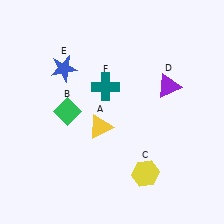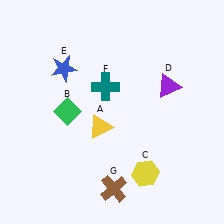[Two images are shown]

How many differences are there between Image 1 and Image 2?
There is 1 difference between the two images.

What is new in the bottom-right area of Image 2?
A brown cross (G) was added in the bottom-right area of Image 2.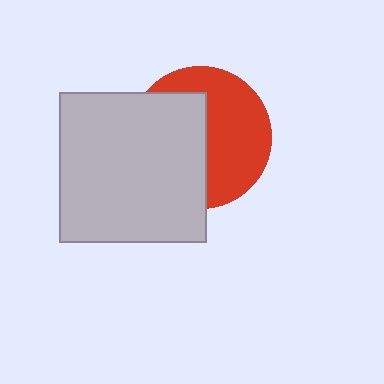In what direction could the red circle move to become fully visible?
The red circle could move right. That would shift it out from behind the light gray rectangle entirely.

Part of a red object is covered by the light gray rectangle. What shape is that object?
It is a circle.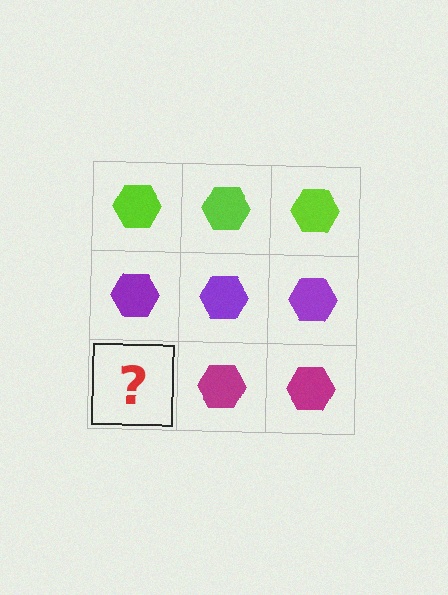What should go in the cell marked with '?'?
The missing cell should contain a magenta hexagon.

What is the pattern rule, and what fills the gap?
The rule is that each row has a consistent color. The gap should be filled with a magenta hexagon.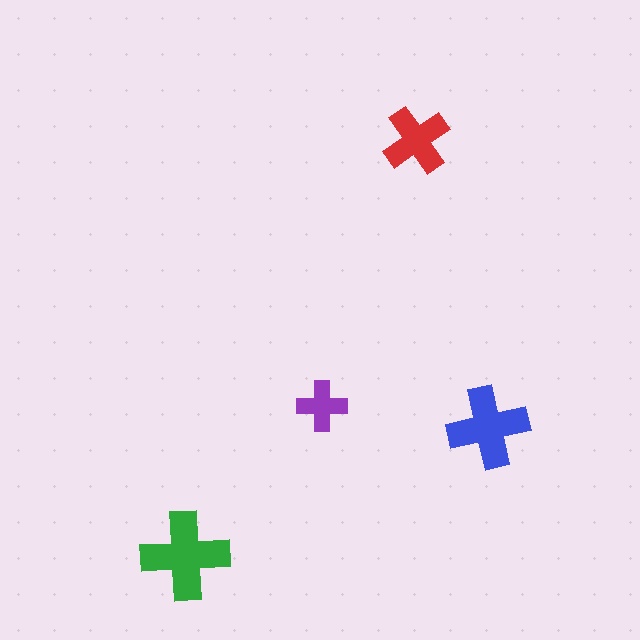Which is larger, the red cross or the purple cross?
The red one.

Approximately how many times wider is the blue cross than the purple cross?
About 1.5 times wider.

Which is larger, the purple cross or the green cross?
The green one.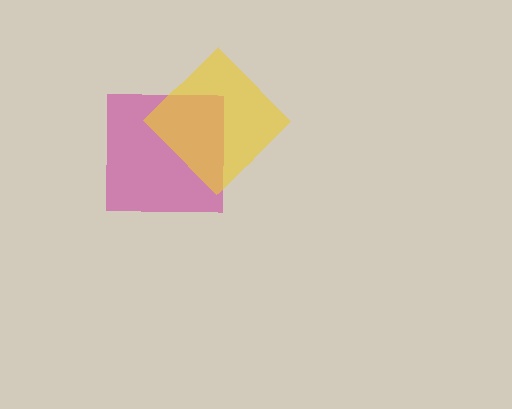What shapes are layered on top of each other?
The layered shapes are: a magenta square, a yellow diamond.